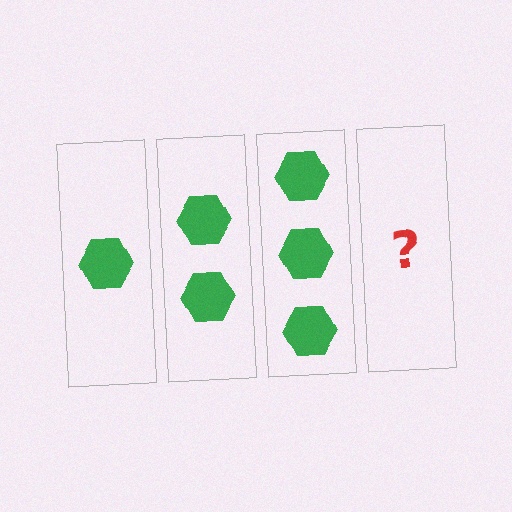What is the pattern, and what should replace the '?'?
The pattern is that each step adds one more hexagon. The '?' should be 4 hexagons.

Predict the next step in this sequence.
The next step is 4 hexagons.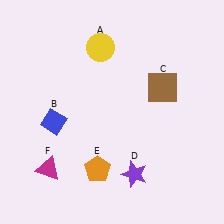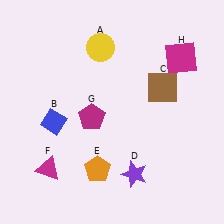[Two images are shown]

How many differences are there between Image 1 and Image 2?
There are 2 differences between the two images.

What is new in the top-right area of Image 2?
A magenta square (H) was added in the top-right area of Image 2.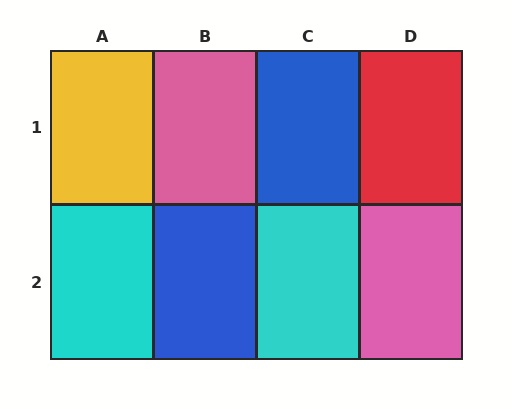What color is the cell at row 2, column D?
Pink.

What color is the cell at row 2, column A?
Cyan.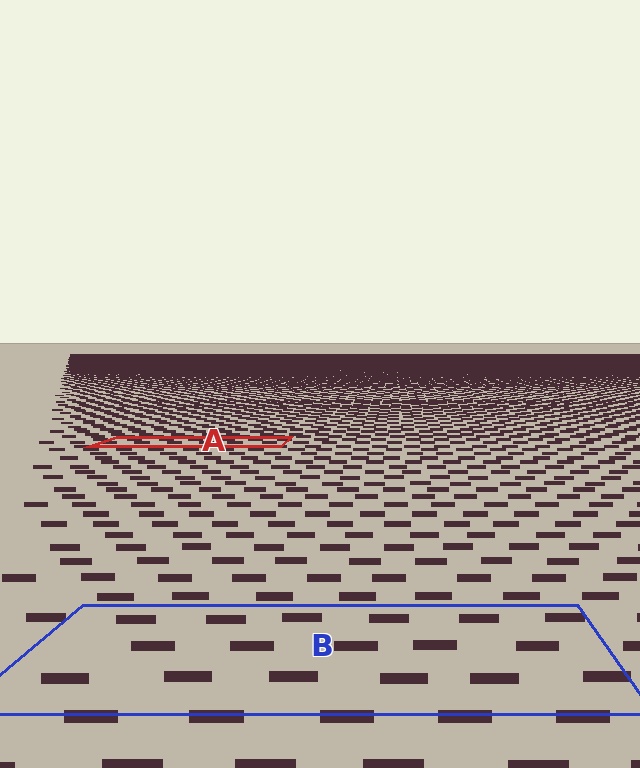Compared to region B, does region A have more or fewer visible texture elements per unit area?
Region A has more texture elements per unit area — they are packed more densely because it is farther away.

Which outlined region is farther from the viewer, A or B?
Region A is farther from the viewer — the texture elements inside it appear smaller and more densely packed.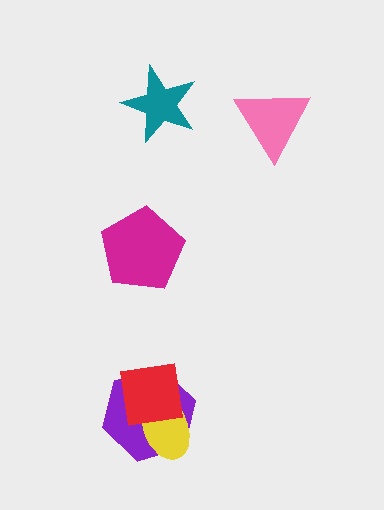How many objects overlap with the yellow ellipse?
2 objects overlap with the yellow ellipse.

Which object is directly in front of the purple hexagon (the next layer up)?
The yellow ellipse is directly in front of the purple hexagon.